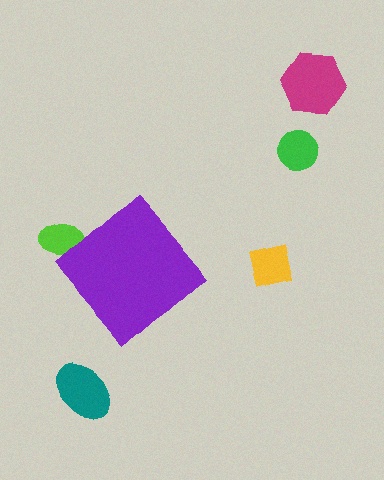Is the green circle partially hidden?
No, the green circle is fully visible.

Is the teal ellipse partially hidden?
No, the teal ellipse is fully visible.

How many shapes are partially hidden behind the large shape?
1 shape is partially hidden.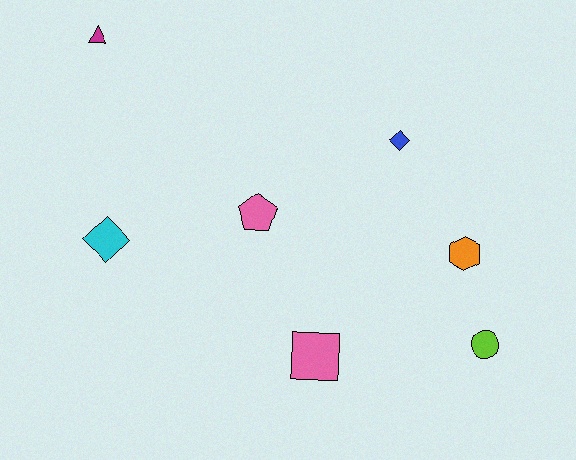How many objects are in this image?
There are 7 objects.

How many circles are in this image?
There is 1 circle.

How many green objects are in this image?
There are no green objects.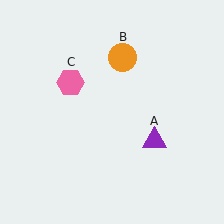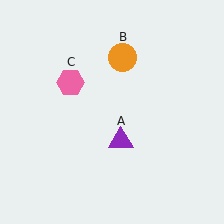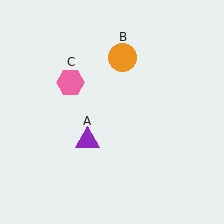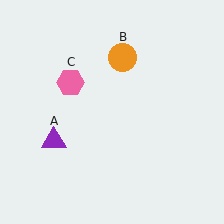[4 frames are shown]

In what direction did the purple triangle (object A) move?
The purple triangle (object A) moved left.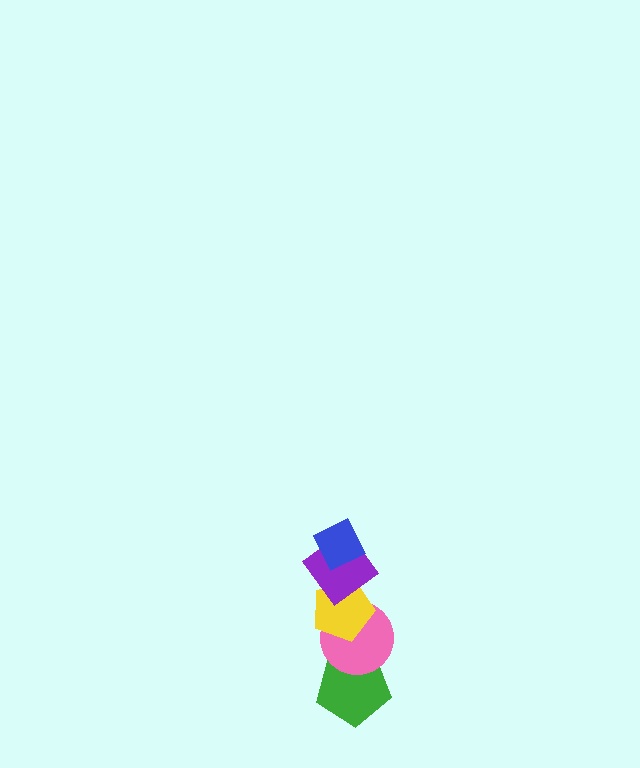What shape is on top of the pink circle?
The yellow pentagon is on top of the pink circle.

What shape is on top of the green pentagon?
The pink circle is on top of the green pentagon.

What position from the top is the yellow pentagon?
The yellow pentagon is 3rd from the top.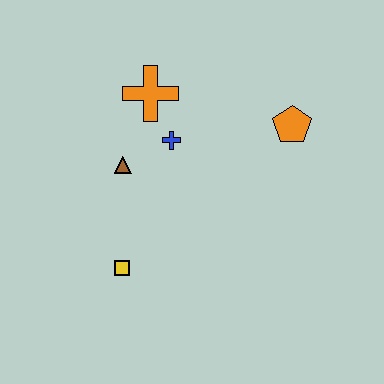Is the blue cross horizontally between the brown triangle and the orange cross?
No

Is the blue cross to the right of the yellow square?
Yes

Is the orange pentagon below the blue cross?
No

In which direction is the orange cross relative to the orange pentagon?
The orange cross is to the left of the orange pentagon.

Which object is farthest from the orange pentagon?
The yellow square is farthest from the orange pentagon.